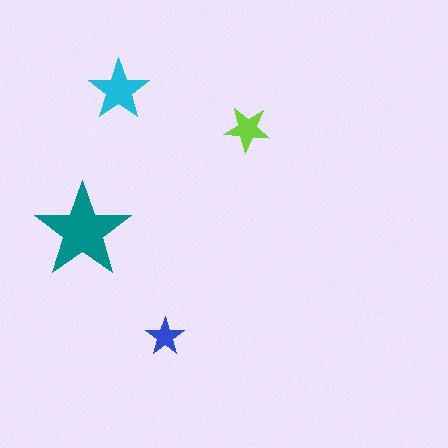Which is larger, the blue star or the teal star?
The teal one.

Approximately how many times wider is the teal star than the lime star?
About 2 times wider.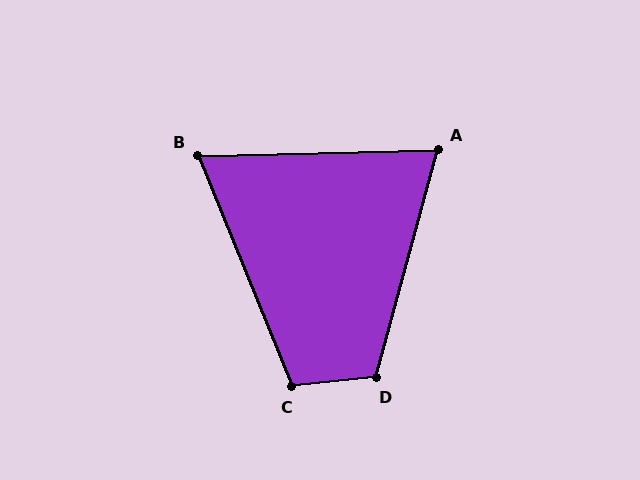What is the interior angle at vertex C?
Approximately 107 degrees (obtuse).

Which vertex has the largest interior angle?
D, at approximately 111 degrees.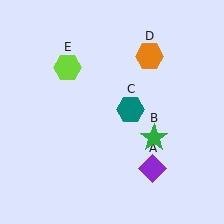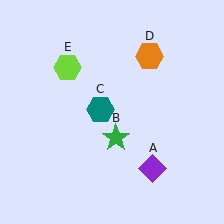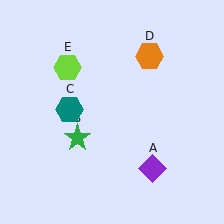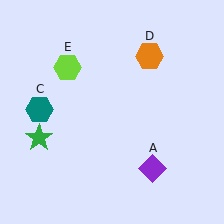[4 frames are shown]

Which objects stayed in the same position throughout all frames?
Purple diamond (object A) and orange hexagon (object D) and lime hexagon (object E) remained stationary.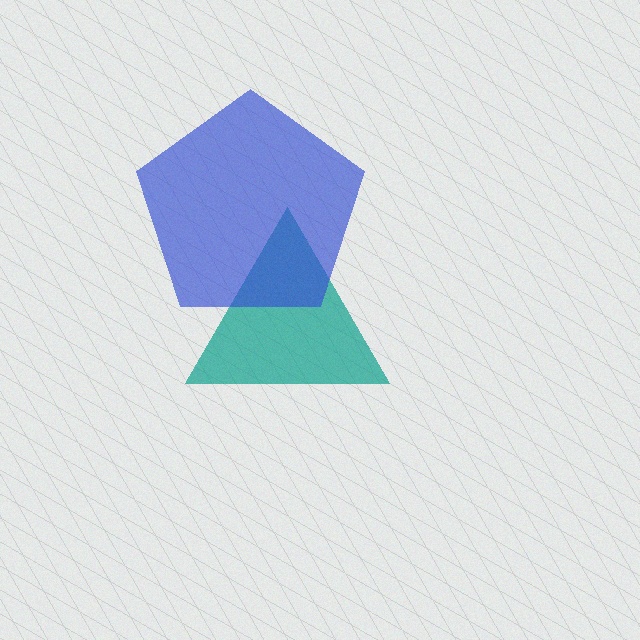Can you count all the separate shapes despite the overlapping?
Yes, there are 2 separate shapes.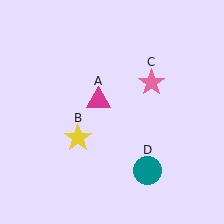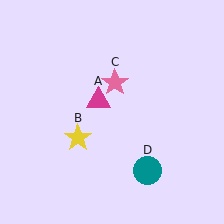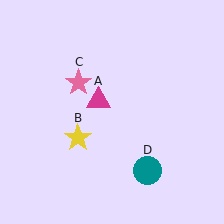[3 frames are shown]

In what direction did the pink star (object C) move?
The pink star (object C) moved left.